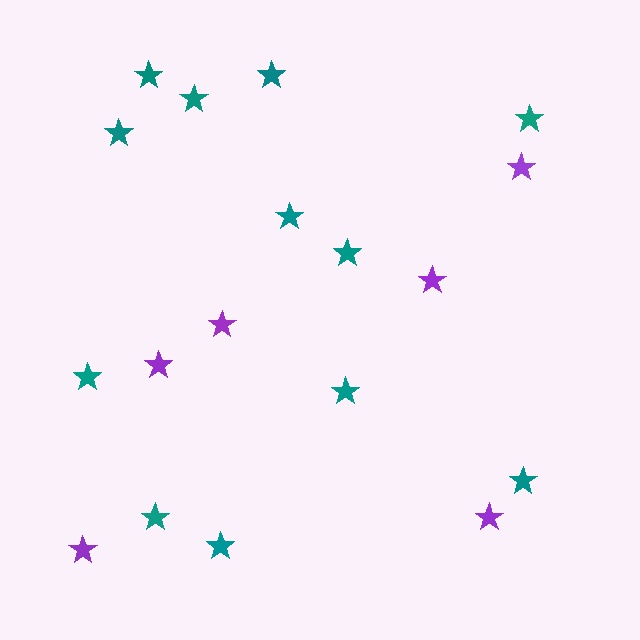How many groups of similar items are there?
There are 2 groups: one group of teal stars (12) and one group of purple stars (6).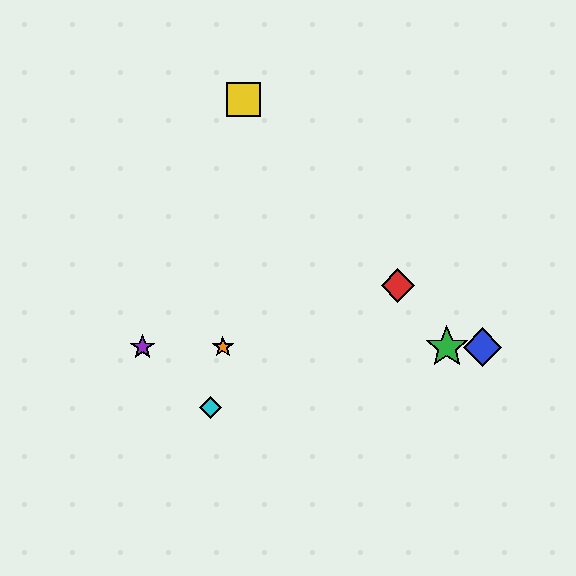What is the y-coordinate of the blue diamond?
The blue diamond is at y≈347.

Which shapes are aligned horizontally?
The blue diamond, the green star, the purple star, the orange star are aligned horizontally.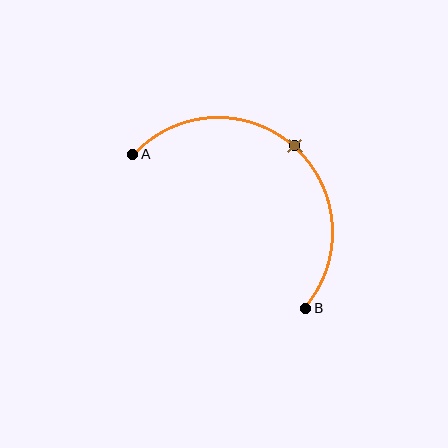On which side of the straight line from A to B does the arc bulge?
The arc bulges above and to the right of the straight line connecting A and B.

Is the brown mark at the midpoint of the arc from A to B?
Yes. The brown mark lies on the arc at equal arc-length from both A and B — it is the arc midpoint.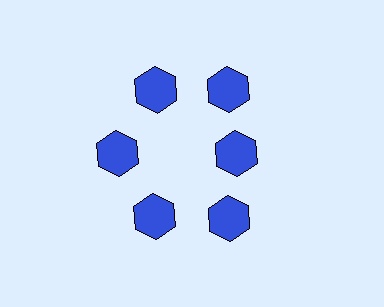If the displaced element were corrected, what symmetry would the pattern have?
It would have 6-fold rotational symmetry — the pattern would map onto itself every 60 degrees.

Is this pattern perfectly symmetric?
No. The 6 blue hexagons are arranged in a ring, but one element near the 3 o'clock position is pulled inward toward the center, breaking the 6-fold rotational symmetry.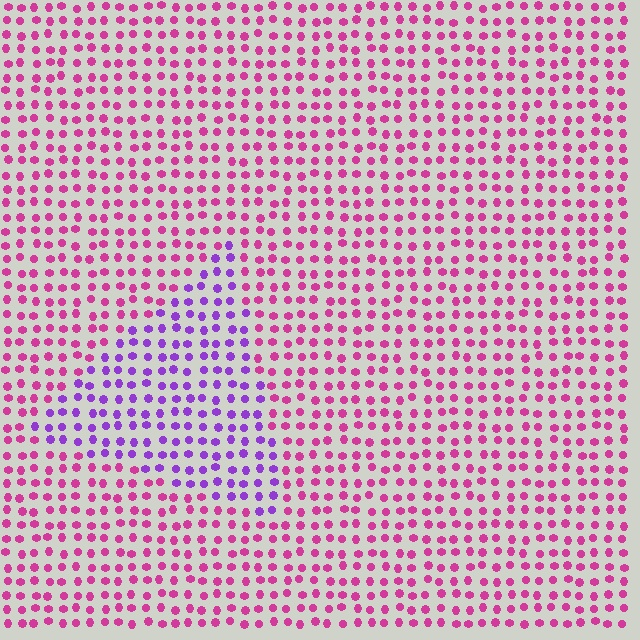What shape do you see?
I see a triangle.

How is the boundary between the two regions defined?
The boundary is defined purely by a slight shift in hue (about 47 degrees). Spacing, size, and orientation are identical on both sides.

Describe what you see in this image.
The image is filled with small magenta elements in a uniform arrangement. A triangle-shaped region is visible where the elements are tinted to a slightly different hue, forming a subtle color boundary.